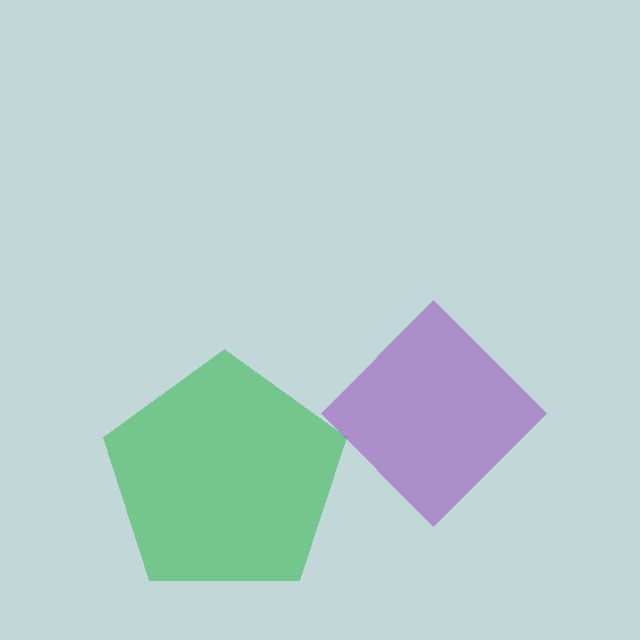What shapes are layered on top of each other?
The layered shapes are: a green pentagon, a purple diamond.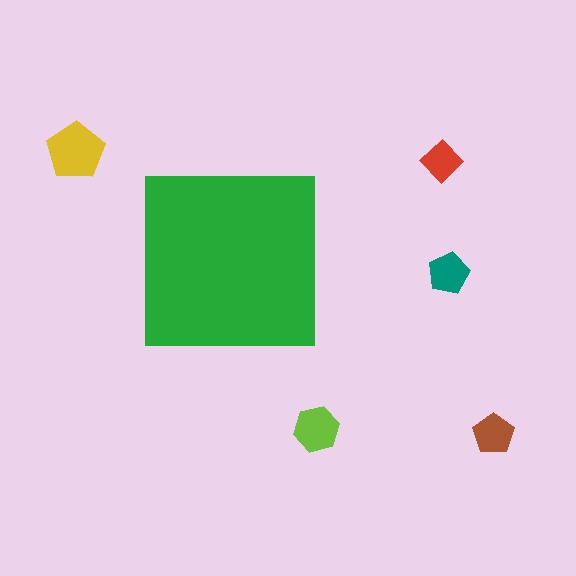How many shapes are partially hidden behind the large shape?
0 shapes are partially hidden.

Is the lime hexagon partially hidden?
No, the lime hexagon is fully visible.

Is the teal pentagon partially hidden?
No, the teal pentagon is fully visible.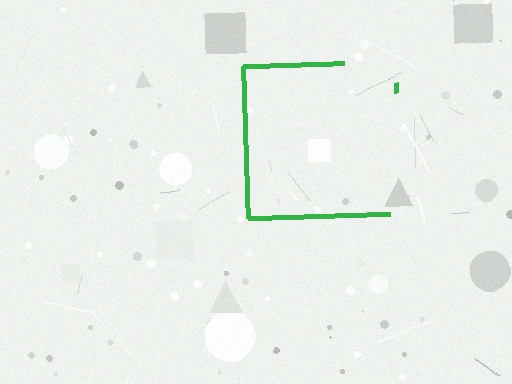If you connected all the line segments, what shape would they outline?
They would outline a square.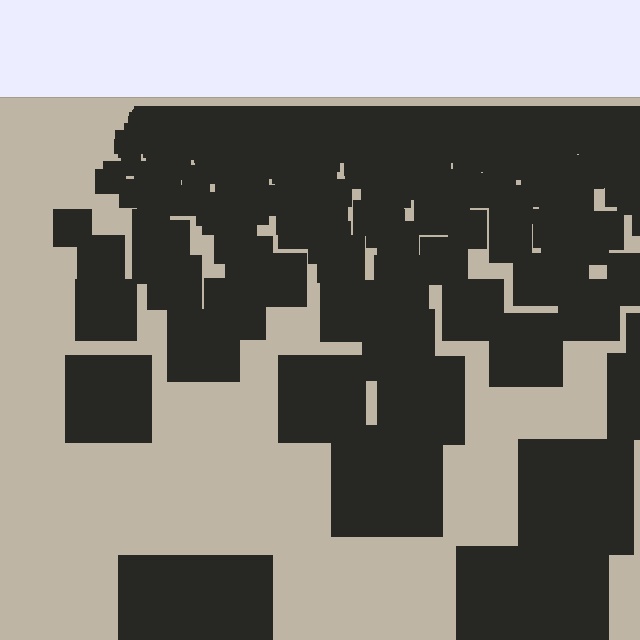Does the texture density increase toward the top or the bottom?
Density increases toward the top.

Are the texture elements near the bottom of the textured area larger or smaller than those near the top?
Larger. Near the bottom, elements are closer to the viewer and appear at a bigger on-screen size.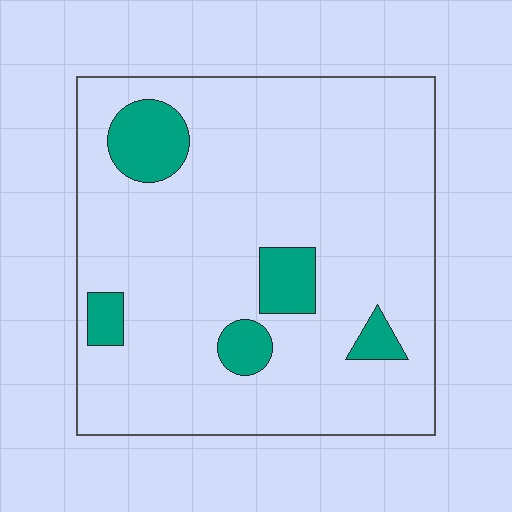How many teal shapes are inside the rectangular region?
5.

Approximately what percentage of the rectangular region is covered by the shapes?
Approximately 10%.